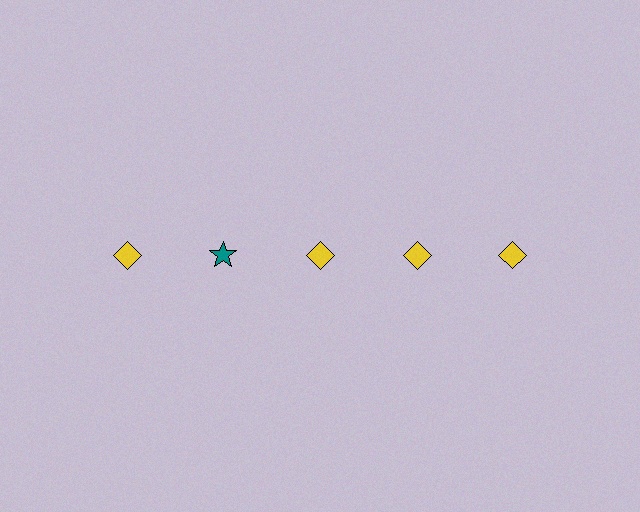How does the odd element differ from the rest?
It differs in both color (teal instead of yellow) and shape (star instead of diamond).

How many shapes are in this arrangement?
There are 5 shapes arranged in a grid pattern.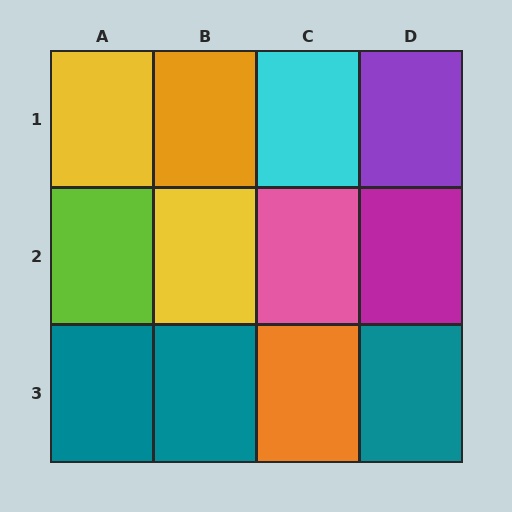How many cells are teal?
3 cells are teal.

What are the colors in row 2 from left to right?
Lime, yellow, pink, magenta.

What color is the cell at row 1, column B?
Orange.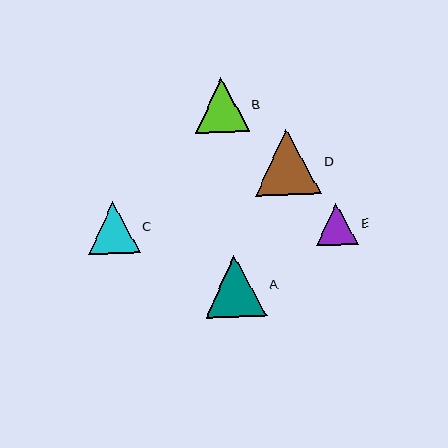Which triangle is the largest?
Triangle D is the largest with a size of approximately 66 pixels.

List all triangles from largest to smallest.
From largest to smallest: D, A, B, C, E.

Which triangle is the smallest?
Triangle E is the smallest with a size of approximately 42 pixels.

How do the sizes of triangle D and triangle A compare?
Triangle D and triangle A are approximately the same size.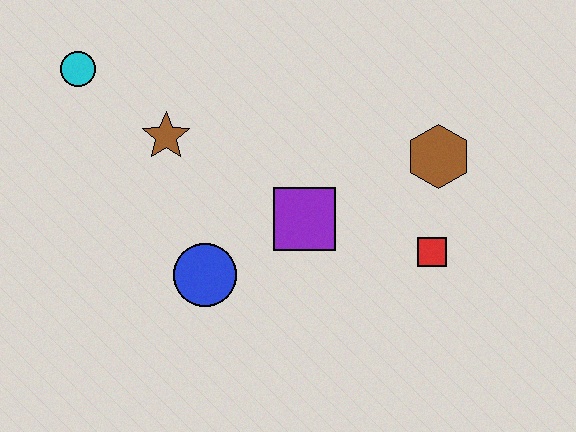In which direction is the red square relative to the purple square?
The red square is to the right of the purple square.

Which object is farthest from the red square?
The cyan circle is farthest from the red square.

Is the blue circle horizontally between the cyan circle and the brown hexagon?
Yes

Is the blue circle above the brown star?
No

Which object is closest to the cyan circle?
The brown star is closest to the cyan circle.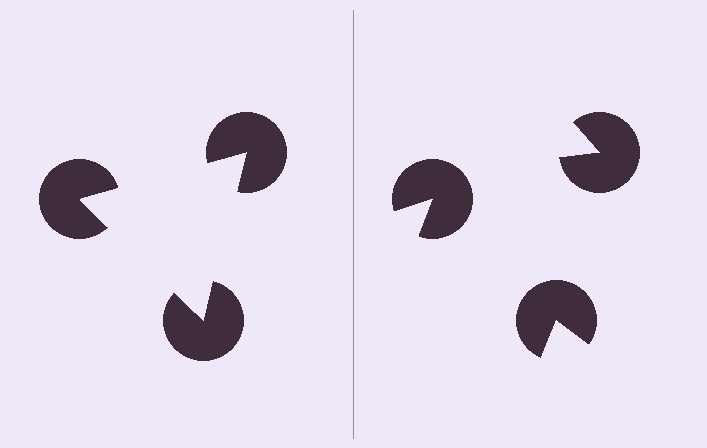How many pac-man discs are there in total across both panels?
6 — 3 on each side.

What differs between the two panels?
The pac-man discs are positioned identically on both sides; only the wedge orientations differ. On the left they align to a triangle; on the right they are misaligned.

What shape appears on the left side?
An illusory triangle.